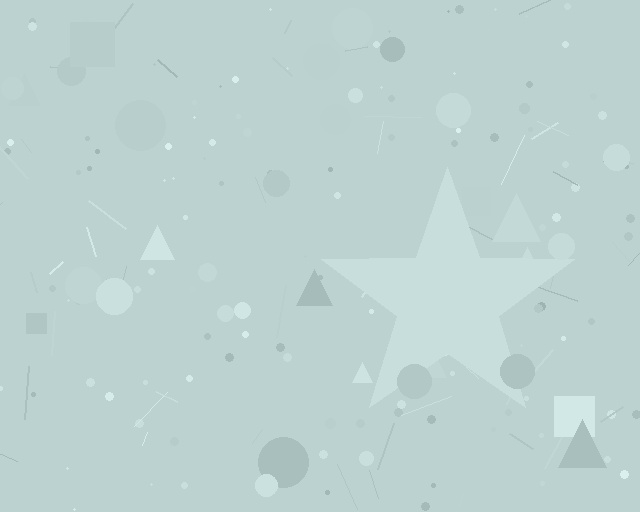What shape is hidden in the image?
A star is hidden in the image.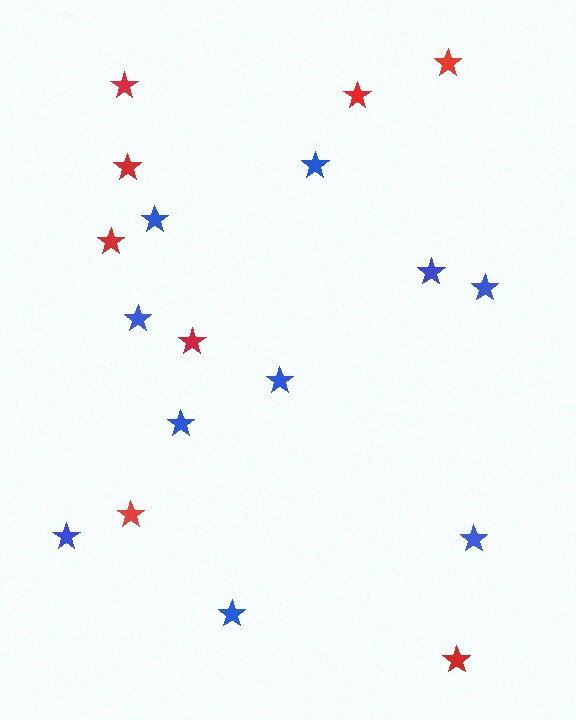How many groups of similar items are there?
There are 2 groups: one group of blue stars (10) and one group of red stars (8).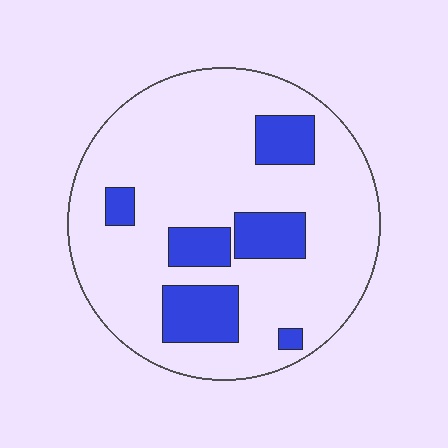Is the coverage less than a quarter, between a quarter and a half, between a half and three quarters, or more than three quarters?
Less than a quarter.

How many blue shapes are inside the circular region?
6.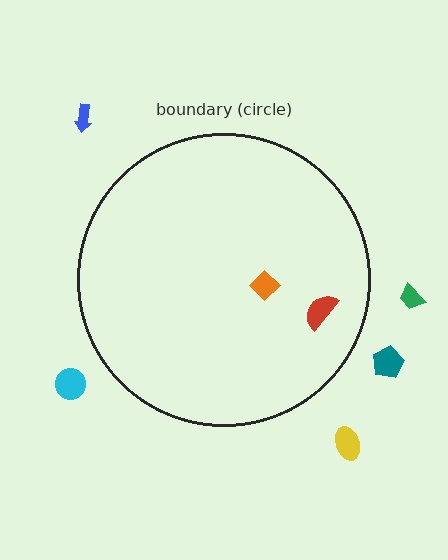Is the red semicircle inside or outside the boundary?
Inside.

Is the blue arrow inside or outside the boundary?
Outside.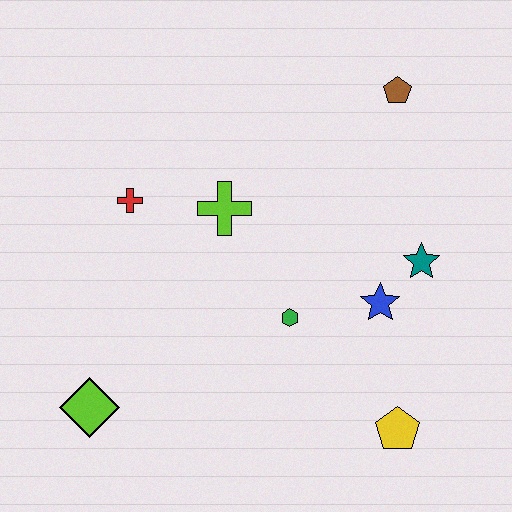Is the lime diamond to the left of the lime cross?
Yes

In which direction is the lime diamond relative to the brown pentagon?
The lime diamond is below the brown pentagon.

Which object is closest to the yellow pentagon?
The blue star is closest to the yellow pentagon.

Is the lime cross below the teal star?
No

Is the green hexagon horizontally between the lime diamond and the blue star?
Yes